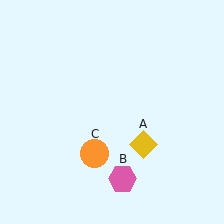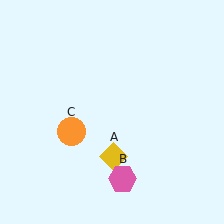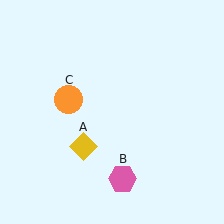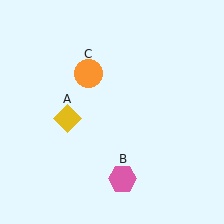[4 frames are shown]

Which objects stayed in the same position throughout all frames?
Pink hexagon (object B) remained stationary.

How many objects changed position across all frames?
2 objects changed position: yellow diamond (object A), orange circle (object C).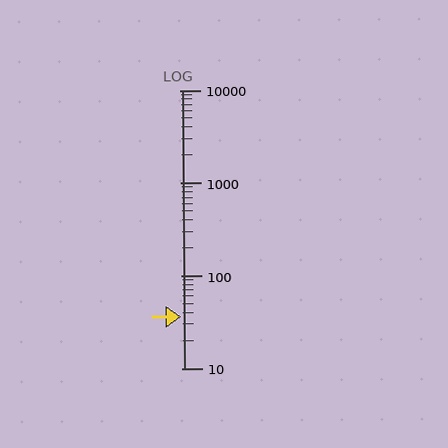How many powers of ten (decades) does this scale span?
The scale spans 3 decades, from 10 to 10000.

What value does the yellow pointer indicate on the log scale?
The pointer indicates approximately 36.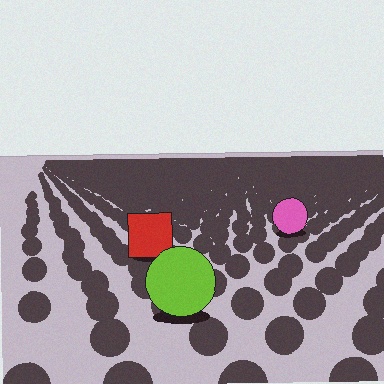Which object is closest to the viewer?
The lime circle is closest. The texture marks near it are larger and more spread out.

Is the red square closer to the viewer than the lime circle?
No. The lime circle is closer — you can tell from the texture gradient: the ground texture is coarser near it.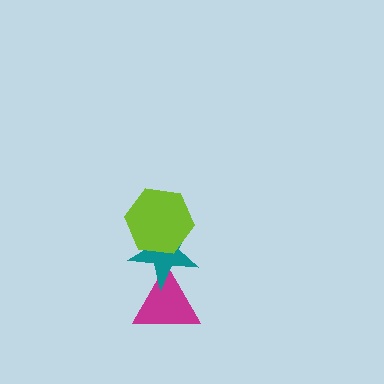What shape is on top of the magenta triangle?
The teal star is on top of the magenta triangle.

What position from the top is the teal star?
The teal star is 2nd from the top.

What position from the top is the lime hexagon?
The lime hexagon is 1st from the top.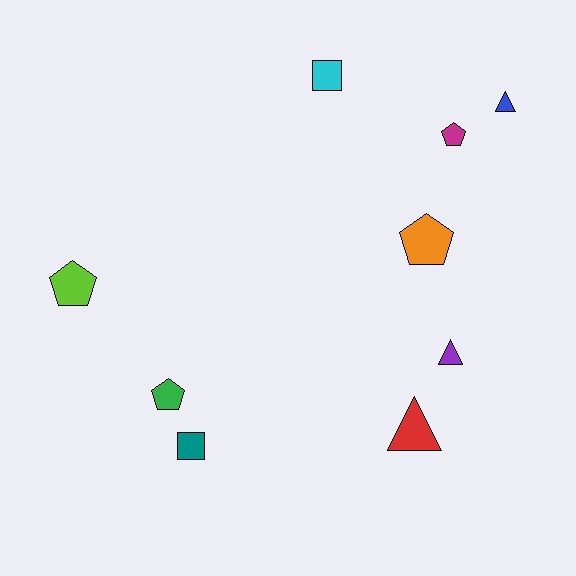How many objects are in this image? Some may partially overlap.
There are 9 objects.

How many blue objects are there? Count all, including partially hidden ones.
There is 1 blue object.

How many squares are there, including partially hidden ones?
There are 2 squares.